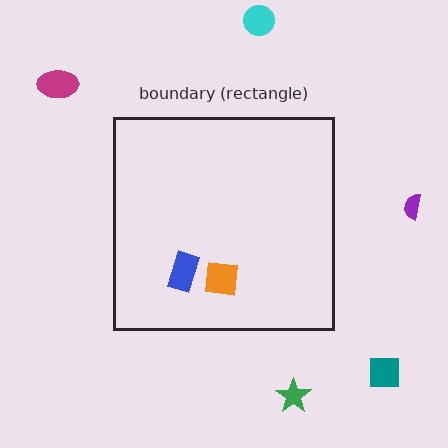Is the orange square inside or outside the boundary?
Inside.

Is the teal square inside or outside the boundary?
Outside.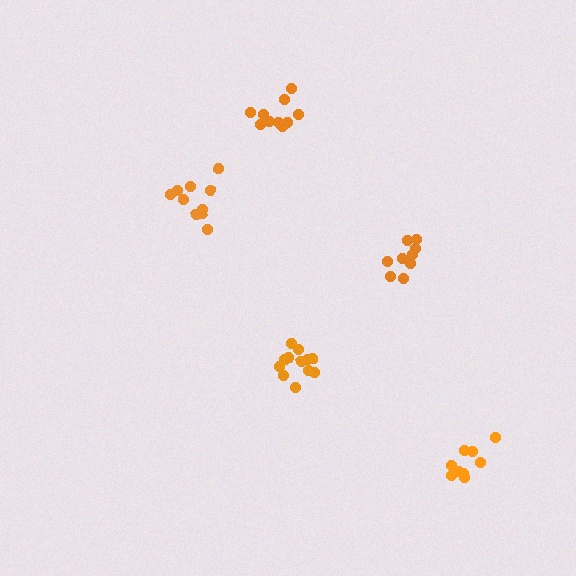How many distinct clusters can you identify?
There are 5 distinct clusters.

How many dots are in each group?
Group 1: 9 dots, Group 2: 10 dots, Group 3: 9 dots, Group 4: 12 dots, Group 5: 11 dots (51 total).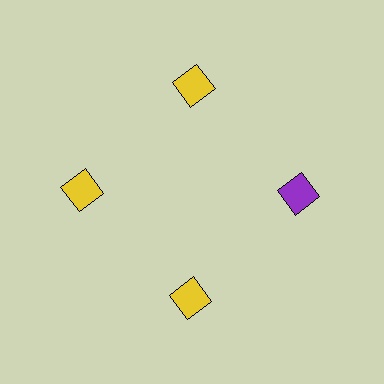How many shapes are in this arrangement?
There are 4 shapes arranged in a ring pattern.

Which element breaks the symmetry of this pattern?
The purple diamond at roughly the 3 o'clock position breaks the symmetry. All other shapes are yellow diamonds.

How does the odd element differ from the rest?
It has a different color: purple instead of yellow.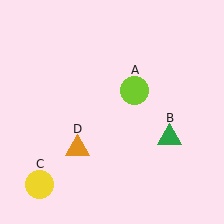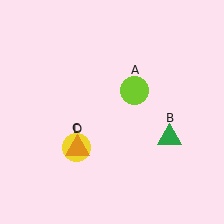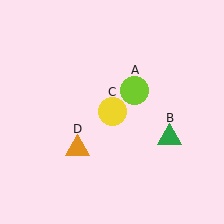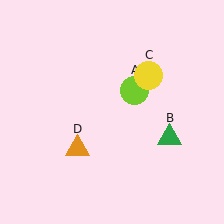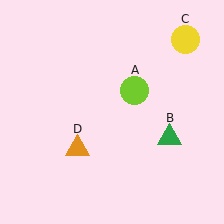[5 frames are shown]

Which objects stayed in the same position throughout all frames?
Lime circle (object A) and green triangle (object B) and orange triangle (object D) remained stationary.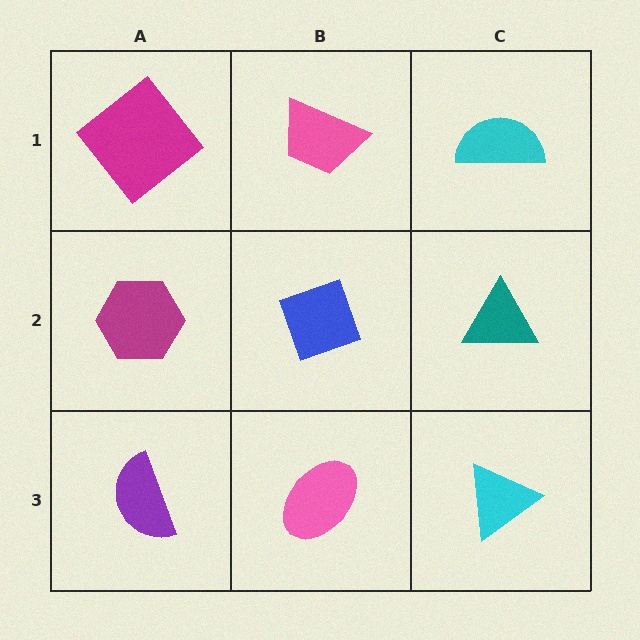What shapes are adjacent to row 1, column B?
A blue diamond (row 2, column B), a magenta diamond (row 1, column A), a cyan semicircle (row 1, column C).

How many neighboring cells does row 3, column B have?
3.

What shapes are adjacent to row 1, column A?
A magenta hexagon (row 2, column A), a pink trapezoid (row 1, column B).